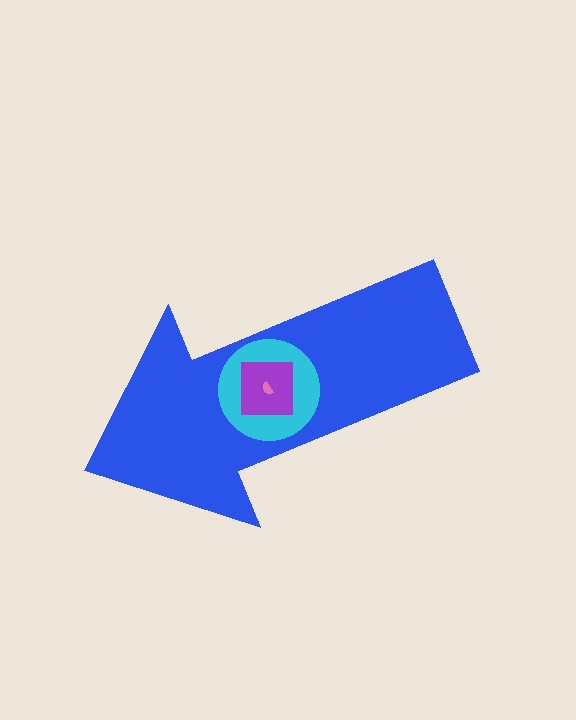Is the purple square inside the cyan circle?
Yes.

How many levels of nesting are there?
4.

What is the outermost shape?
The blue arrow.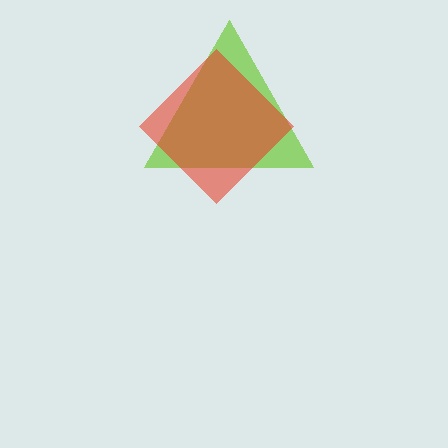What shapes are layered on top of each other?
The layered shapes are: a lime triangle, a red diamond.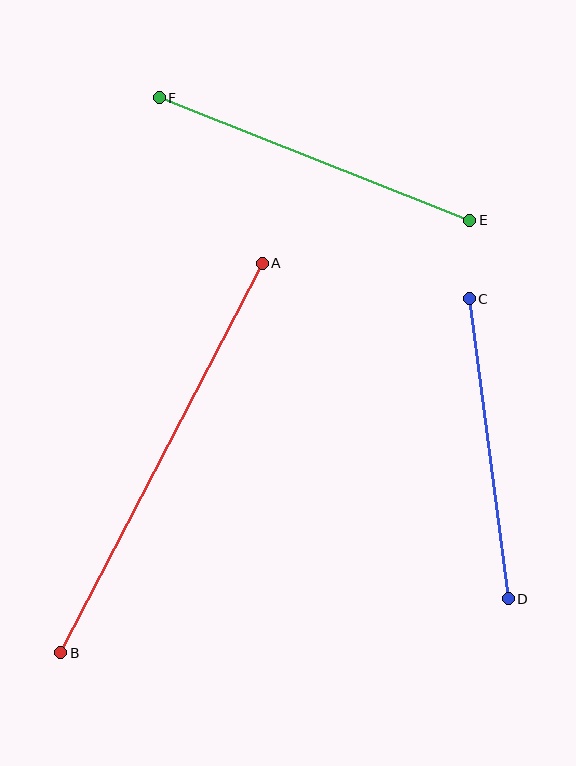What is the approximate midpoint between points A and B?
The midpoint is at approximately (161, 458) pixels.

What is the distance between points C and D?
The distance is approximately 303 pixels.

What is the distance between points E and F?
The distance is approximately 334 pixels.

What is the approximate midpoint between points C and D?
The midpoint is at approximately (489, 449) pixels.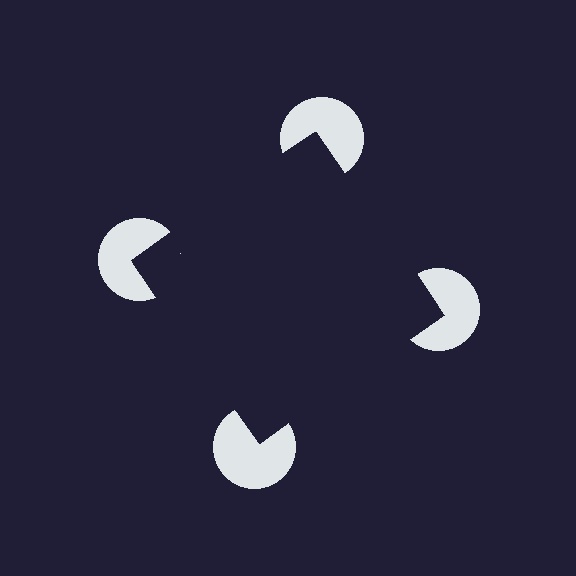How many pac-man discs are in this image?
There are 4 — one at each vertex of the illusory square.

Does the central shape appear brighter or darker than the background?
It typically appears slightly darker than the background, even though no actual brightness change is drawn.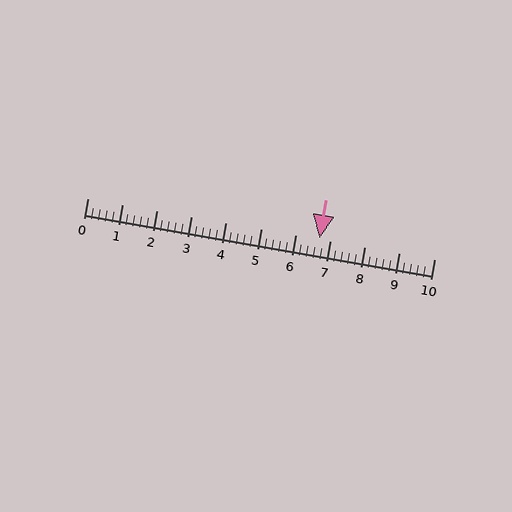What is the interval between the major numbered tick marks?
The major tick marks are spaced 1 units apart.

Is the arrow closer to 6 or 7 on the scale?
The arrow is closer to 7.